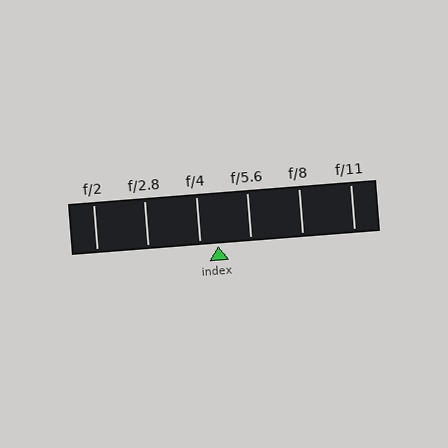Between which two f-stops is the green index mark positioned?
The index mark is between f/4 and f/5.6.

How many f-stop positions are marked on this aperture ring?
There are 6 f-stop positions marked.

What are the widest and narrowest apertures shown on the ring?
The widest aperture shown is f/2 and the narrowest is f/11.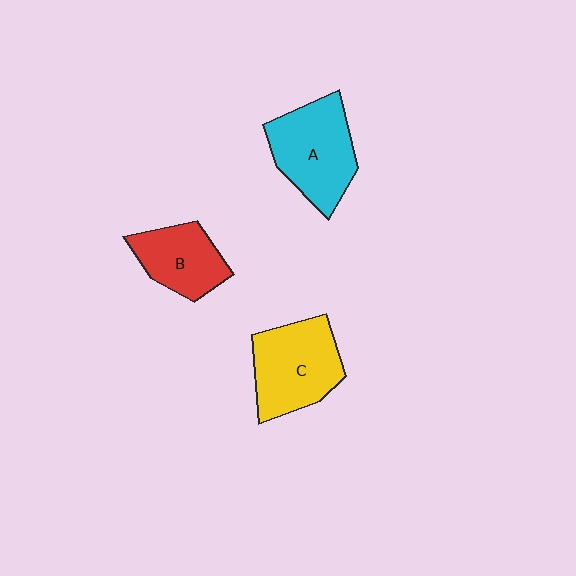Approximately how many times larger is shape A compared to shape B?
Approximately 1.4 times.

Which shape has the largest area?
Shape A (cyan).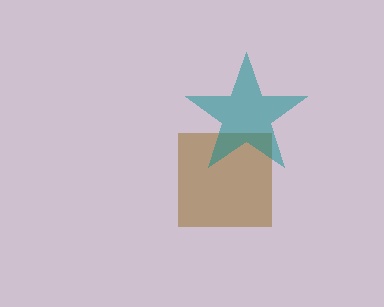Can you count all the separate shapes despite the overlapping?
Yes, there are 2 separate shapes.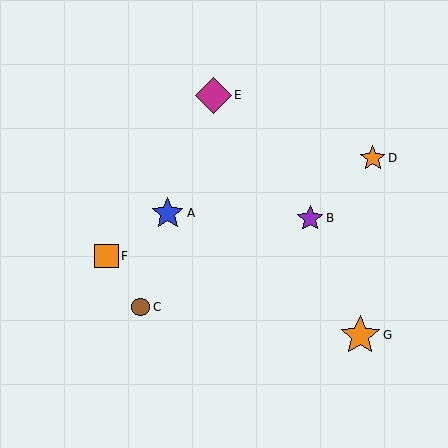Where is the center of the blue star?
The center of the blue star is at (168, 213).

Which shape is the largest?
The orange star (labeled G) is the largest.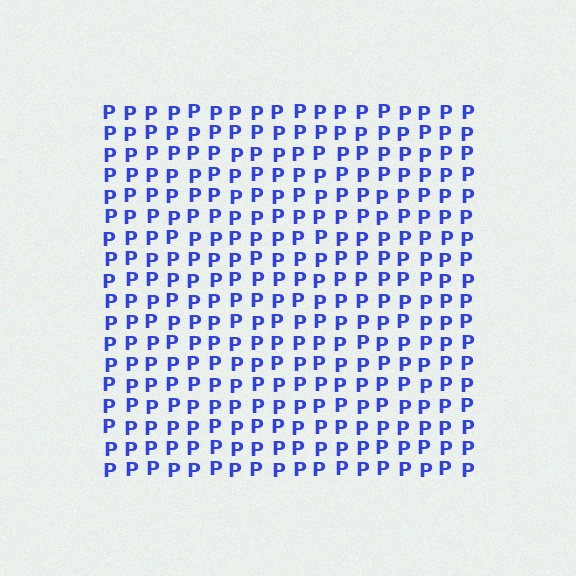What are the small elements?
The small elements are letter P's.